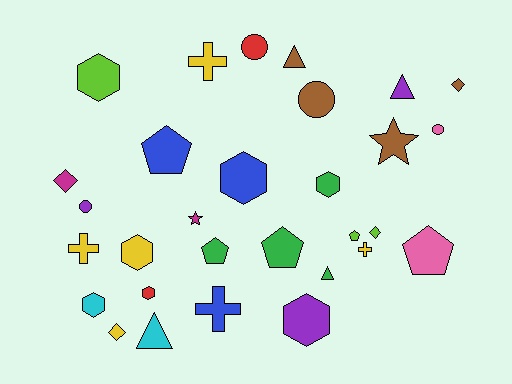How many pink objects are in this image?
There are 2 pink objects.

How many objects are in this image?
There are 30 objects.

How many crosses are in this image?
There are 4 crosses.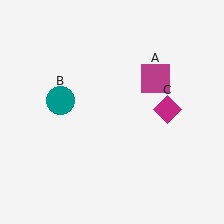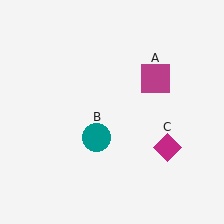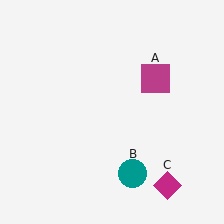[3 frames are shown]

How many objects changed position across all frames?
2 objects changed position: teal circle (object B), magenta diamond (object C).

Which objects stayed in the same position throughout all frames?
Magenta square (object A) remained stationary.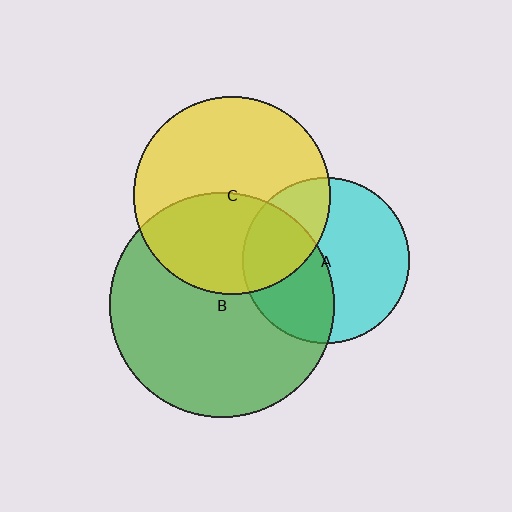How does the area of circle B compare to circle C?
Approximately 1.3 times.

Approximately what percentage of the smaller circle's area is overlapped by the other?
Approximately 40%.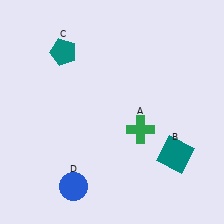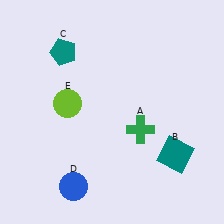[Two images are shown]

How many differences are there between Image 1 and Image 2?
There is 1 difference between the two images.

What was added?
A lime circle (E) was added in Image 2.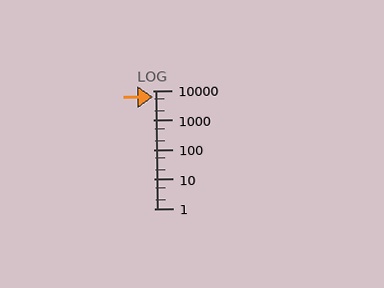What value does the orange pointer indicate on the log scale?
The pointer indicates approximately 5800.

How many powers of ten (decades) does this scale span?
The scale spans 4 decades, from 1 to 10000.